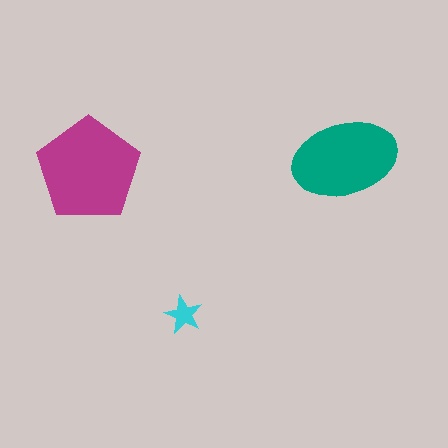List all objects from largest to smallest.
The magenta pentagon, the teal ellipse, the cyan star.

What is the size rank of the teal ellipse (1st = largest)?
2nd.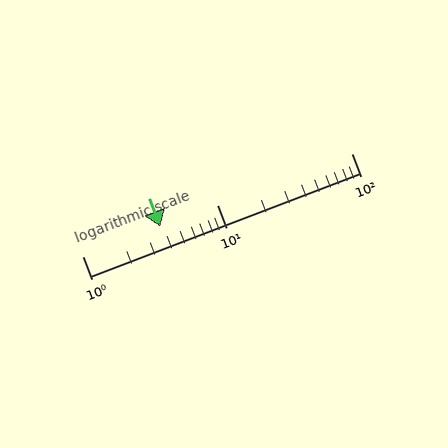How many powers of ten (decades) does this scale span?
The scale spans 2 decades, from 1 to 100.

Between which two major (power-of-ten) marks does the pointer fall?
The pointer is between 1 and 10.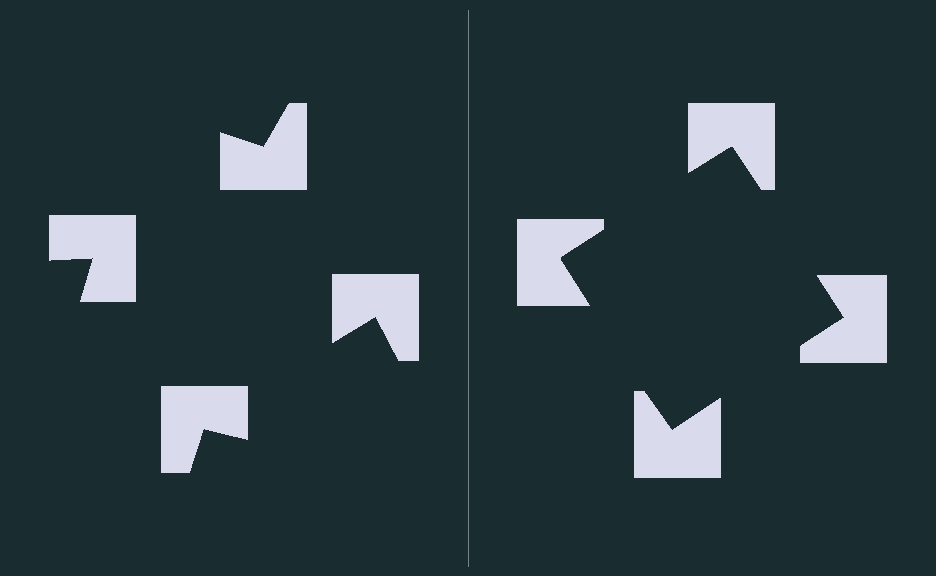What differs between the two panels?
The notched squares are positioned identically on both sides; only the wedge orientations differ. On the right they align to a square; on the left they are misaligned.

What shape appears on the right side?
An illusory square.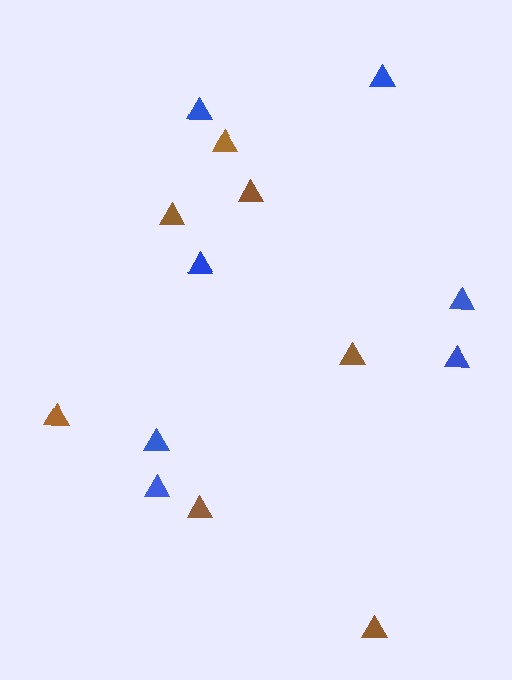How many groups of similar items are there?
There are 2 groups: one group of blue triangles (7) and one group of brown triangles (7).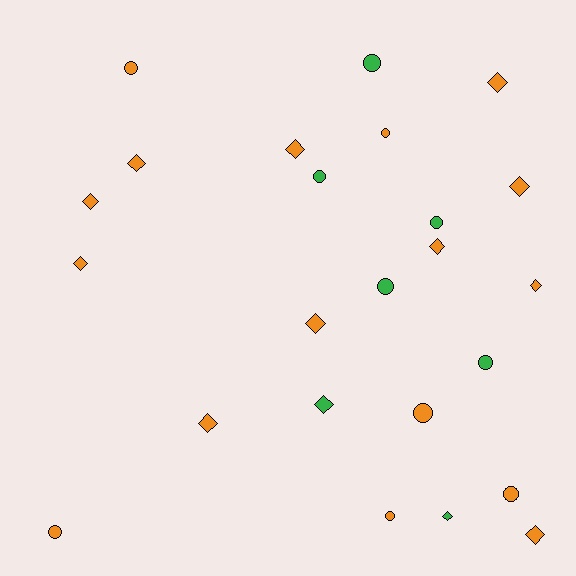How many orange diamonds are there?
There are 11 orange diamonds.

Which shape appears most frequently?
Diamond, with 13 objects.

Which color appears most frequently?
Orange, with 17 objects.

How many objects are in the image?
There are 24 objects.